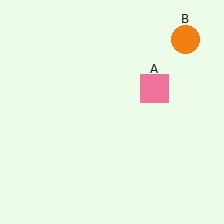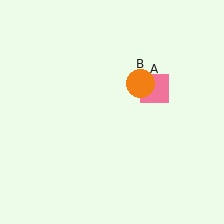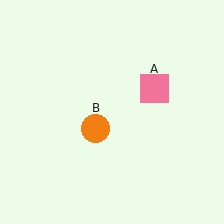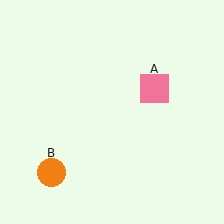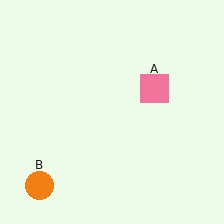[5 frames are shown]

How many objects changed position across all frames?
1 object changed position: orange circle (object B).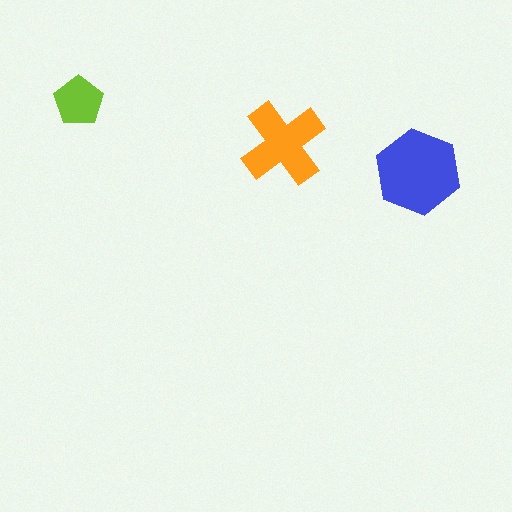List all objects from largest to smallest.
The blue hexagon, the orange cross, the lime pentagon.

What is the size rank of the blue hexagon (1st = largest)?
1st.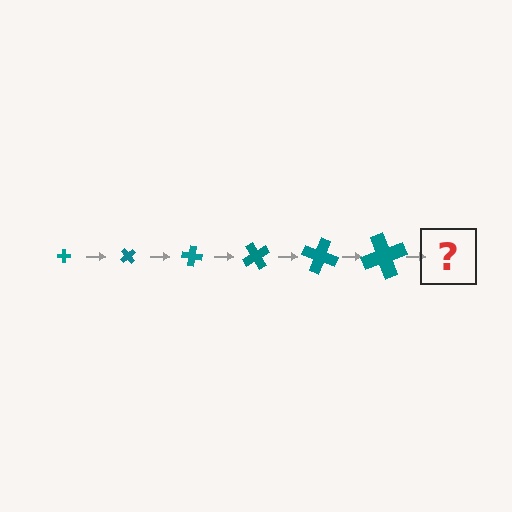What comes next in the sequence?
The next element should be a cross, larger than the previous one and rotated 300 degrees from the start.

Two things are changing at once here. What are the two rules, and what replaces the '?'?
The two rules are that the cross grows larger each step and it rotates 50 degrees each step. The '?' should be a cross, larger than the previous one and rotated 300 degrees from the start.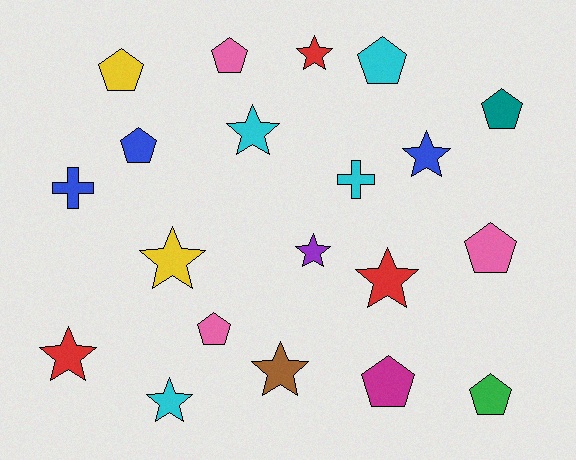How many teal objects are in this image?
There is 1 teal object.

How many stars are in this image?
There are 9 stars.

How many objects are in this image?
There are 20 objects.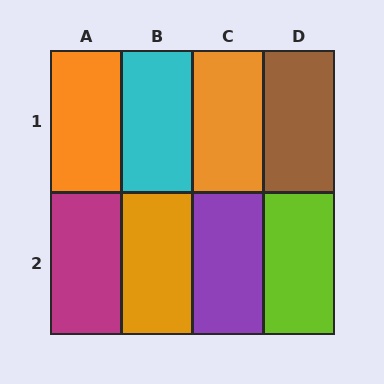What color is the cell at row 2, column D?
Lime.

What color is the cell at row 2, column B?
Orange.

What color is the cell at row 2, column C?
Purple.